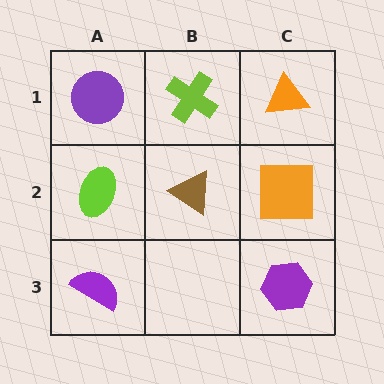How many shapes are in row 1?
3 shapes.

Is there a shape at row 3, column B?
No, that cell is empty.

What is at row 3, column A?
A purple semicircle.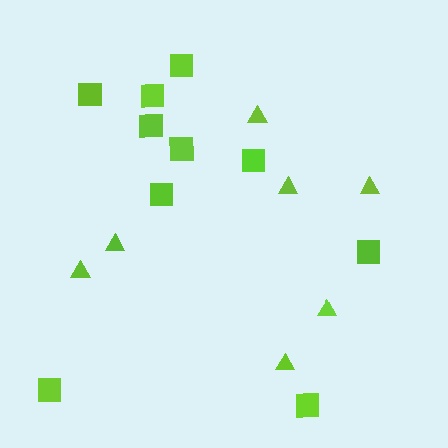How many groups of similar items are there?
There are 2 groups: one group of squares (10) and one group of triangles (7).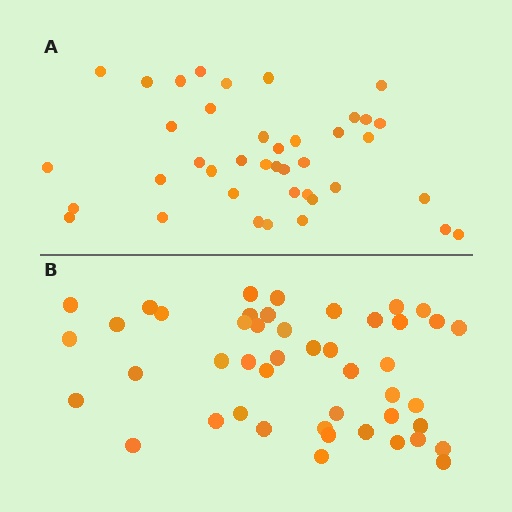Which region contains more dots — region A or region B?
Region B (the bottom region) has more dots.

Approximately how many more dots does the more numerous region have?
Region B has about 6 more dots than region A.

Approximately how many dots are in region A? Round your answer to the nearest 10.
About 40 dots.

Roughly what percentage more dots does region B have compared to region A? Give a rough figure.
About 15% more.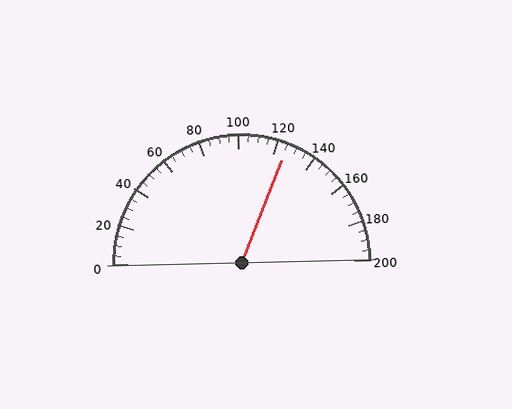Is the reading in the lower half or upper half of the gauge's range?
The reading is in the upper half of the range (0 to 200).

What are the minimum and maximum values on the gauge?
The gauge ranges from 0 to 200.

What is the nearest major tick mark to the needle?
The nearest major tick mark is 120.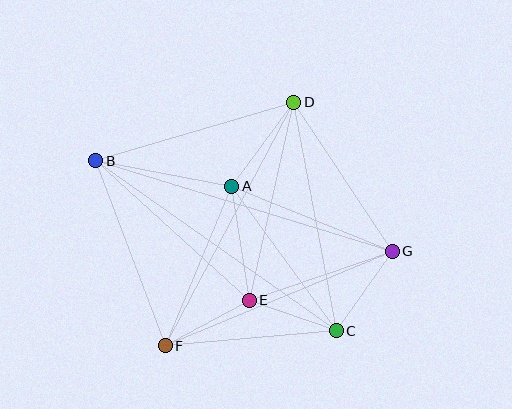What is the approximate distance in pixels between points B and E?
The distance between B and E is approximately 207 pixels.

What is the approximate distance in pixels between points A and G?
The distance between A and G is approximately 173 pixels.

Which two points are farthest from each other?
Points B and G are farthest from each other.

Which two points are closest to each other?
Points C and E are closest to each other.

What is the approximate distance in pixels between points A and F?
The distance between A and F is approximately 173 pixels.